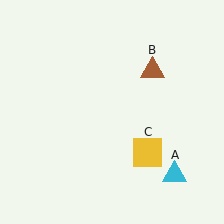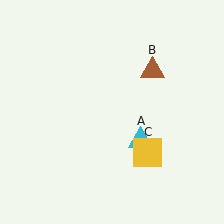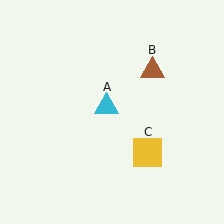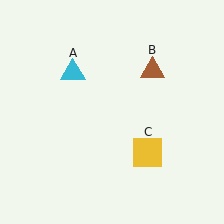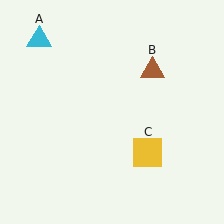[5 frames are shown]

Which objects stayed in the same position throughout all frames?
Brown triangle (object B) and yellow square (object C) remained stationary.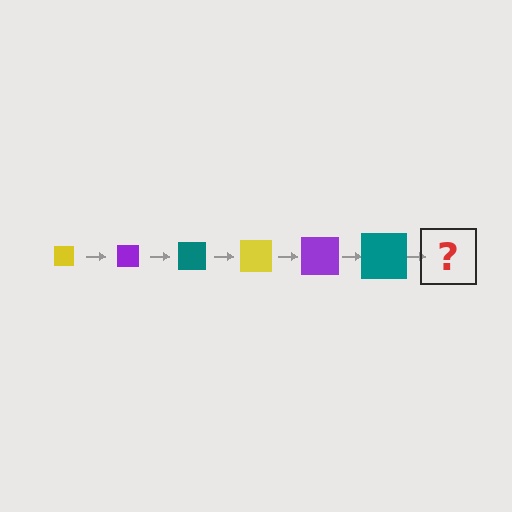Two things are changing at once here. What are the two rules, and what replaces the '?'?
The two rules are that the square grows larger each step and the color cycles through yellow, purple, and teal. The '?' should be a yellow square, larger than the previous one.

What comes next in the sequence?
The next element should be a yellow square, larger than the previous one.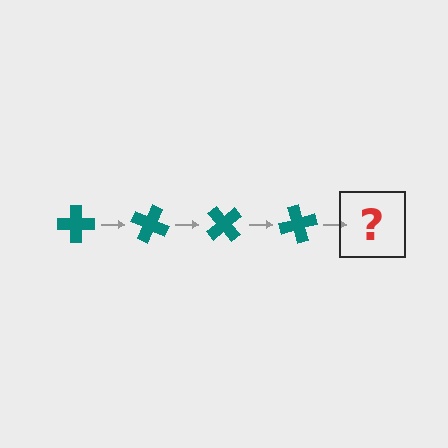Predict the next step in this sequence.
The next step is a teal cross rotated 100 degrees.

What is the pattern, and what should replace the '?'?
The pattern is that the cross rotates 25 degrees each step. The '?' should be a teal cross rotated 100 degrees.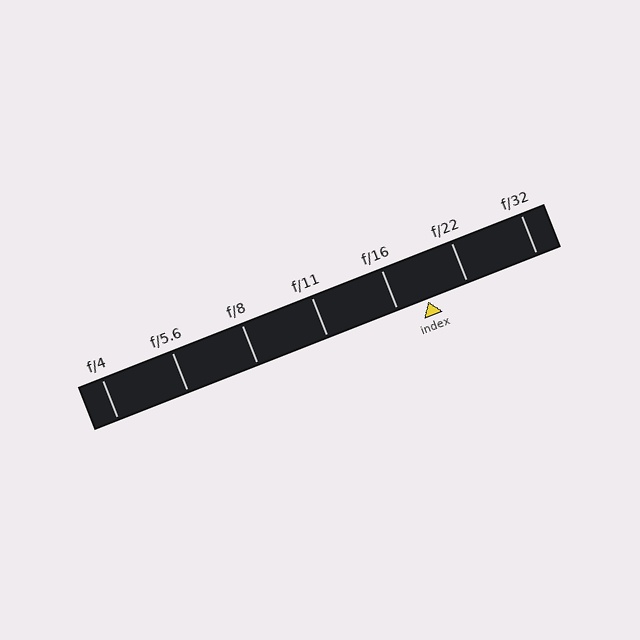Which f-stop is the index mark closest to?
The index mark is closest to f/16.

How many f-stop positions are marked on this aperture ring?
There are 7 f-stop positions marked.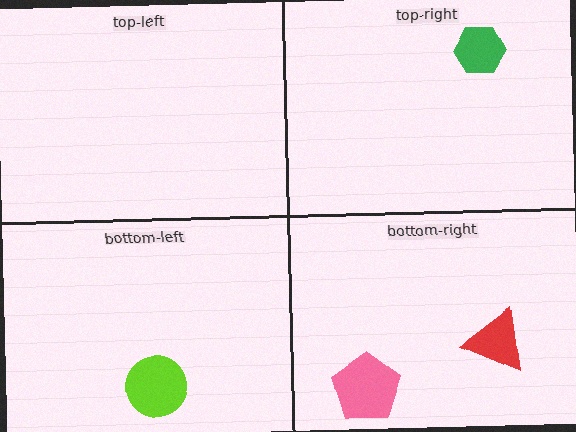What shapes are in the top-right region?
The green hexagon.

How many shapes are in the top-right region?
1.